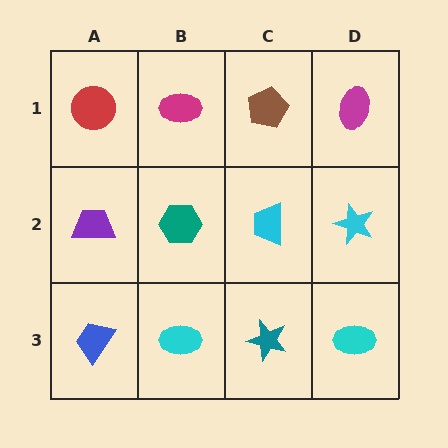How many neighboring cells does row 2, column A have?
3.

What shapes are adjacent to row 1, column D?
A cyan star (row 2, column D), a brown pentagon (row 1, column C).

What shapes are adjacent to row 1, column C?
A cyan trapezoid (row 2, column C), a magenta ellipse (row 1, column B), a magenta ellipse (row 1, column D).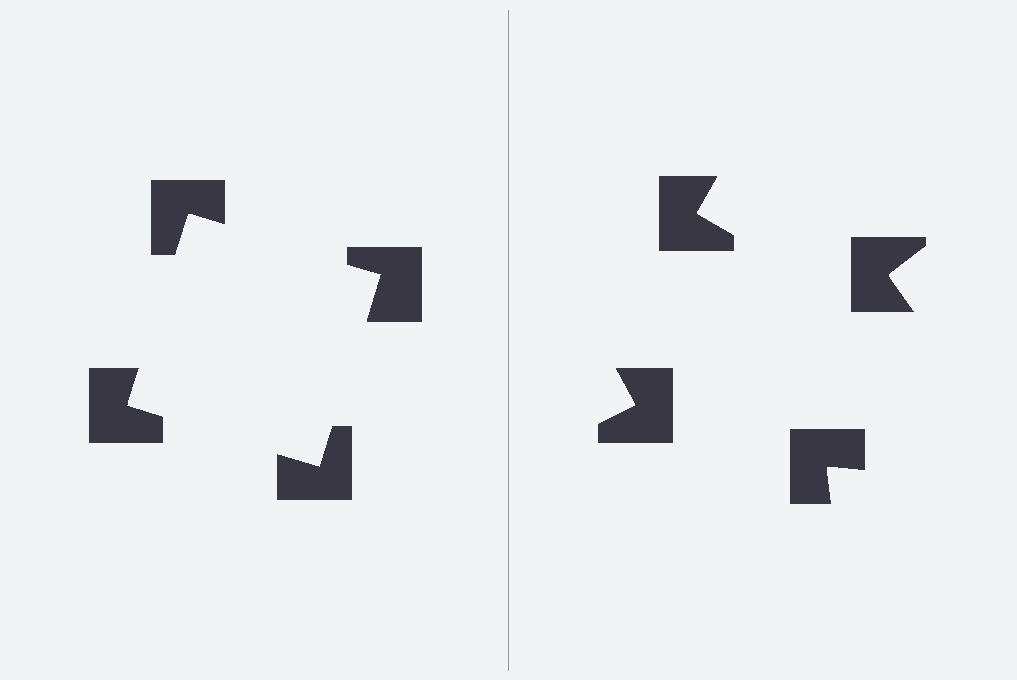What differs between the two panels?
The notched squares are positioned identically on both sides; only the wedge orientations differ. On the left they align to a square; on the right they are misaligned.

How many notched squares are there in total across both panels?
8 — 4 on each side.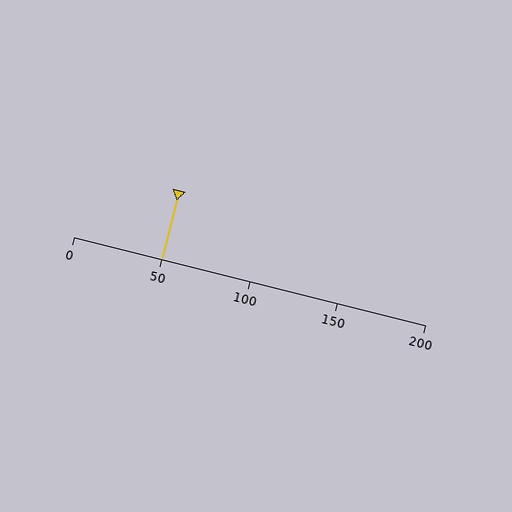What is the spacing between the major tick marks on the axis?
The major ticks are spaced 50 apart.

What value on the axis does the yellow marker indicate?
The marker indicates approximately 50.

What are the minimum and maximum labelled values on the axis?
The axis runs from 0 to 200.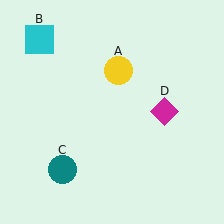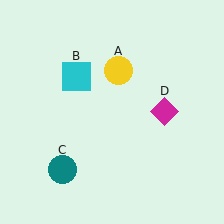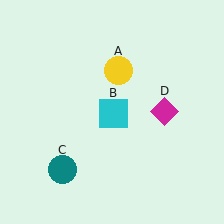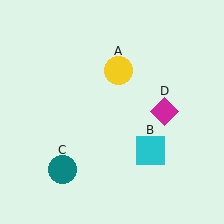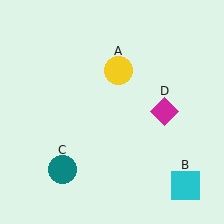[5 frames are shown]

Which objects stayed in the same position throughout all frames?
Yellow circle (object A) and teal circle (object C) and magenta diamond (object D) remained stationary.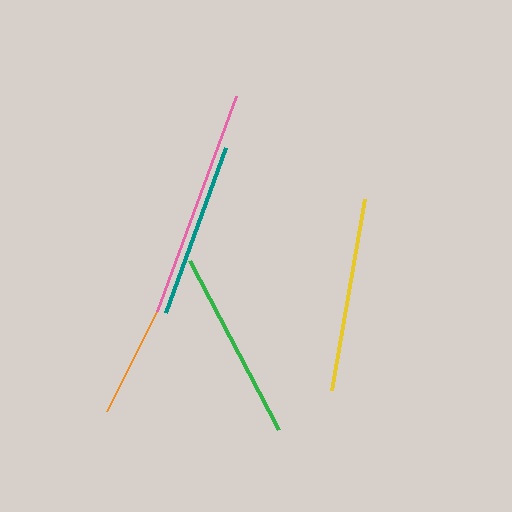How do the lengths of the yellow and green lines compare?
The yellow and green lines are approximately the same length.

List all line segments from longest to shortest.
From longest to shortest: pink, yellow, green, teal, orange.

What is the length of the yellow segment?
The yellow segment is approximately 194 pixels long.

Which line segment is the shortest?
The orange line is the shortest at approximately 117 pixels.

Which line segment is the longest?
The pink line is the longest at approximately 229 pixels.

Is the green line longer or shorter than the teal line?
The green line is longer than the teal line.